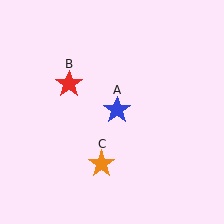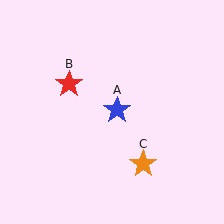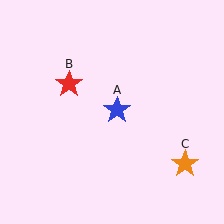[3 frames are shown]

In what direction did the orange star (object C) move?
The orange star (object C) moved right.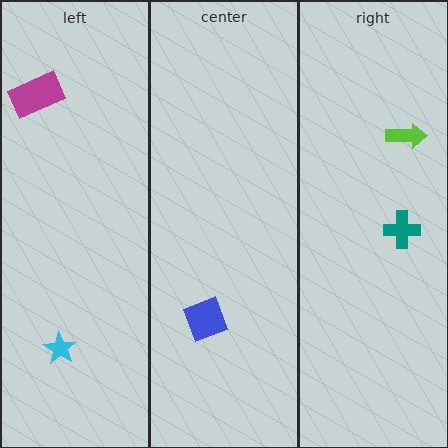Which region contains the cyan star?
The left region.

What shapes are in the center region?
The blue diamond.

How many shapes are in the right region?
2.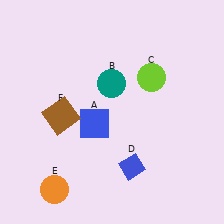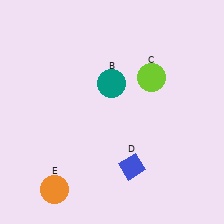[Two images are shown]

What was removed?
The blue square (A), the brown square (F) were removed in Image 2.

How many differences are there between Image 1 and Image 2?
There are 2 differences between the two images.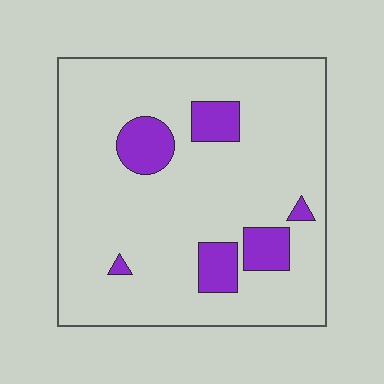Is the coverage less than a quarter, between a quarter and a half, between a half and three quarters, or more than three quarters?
Less than a quarter.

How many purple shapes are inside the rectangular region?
6.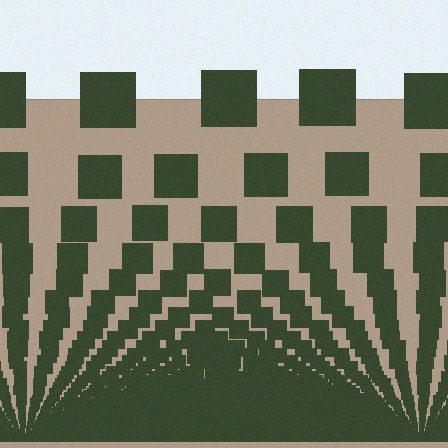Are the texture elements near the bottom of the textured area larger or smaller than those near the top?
Smaller. The gradient is inverted — elements near the bottom are smaller and denser.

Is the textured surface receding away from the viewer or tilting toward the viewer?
The surface appears to tilt toward the viewer. Texture elements get larger and sparser toward the top.